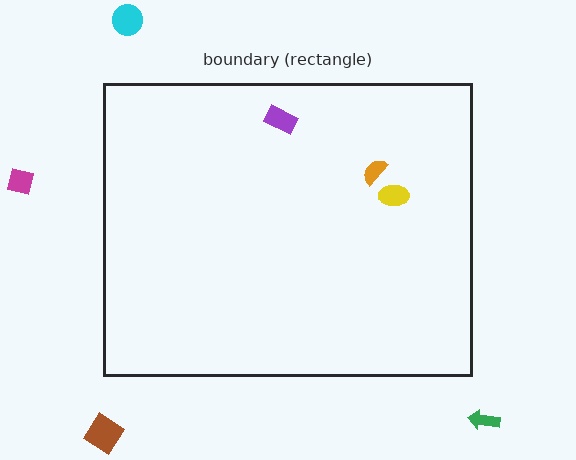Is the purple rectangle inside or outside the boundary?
Inside.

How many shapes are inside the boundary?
3 inside, 4 outside.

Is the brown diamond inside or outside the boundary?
Outside.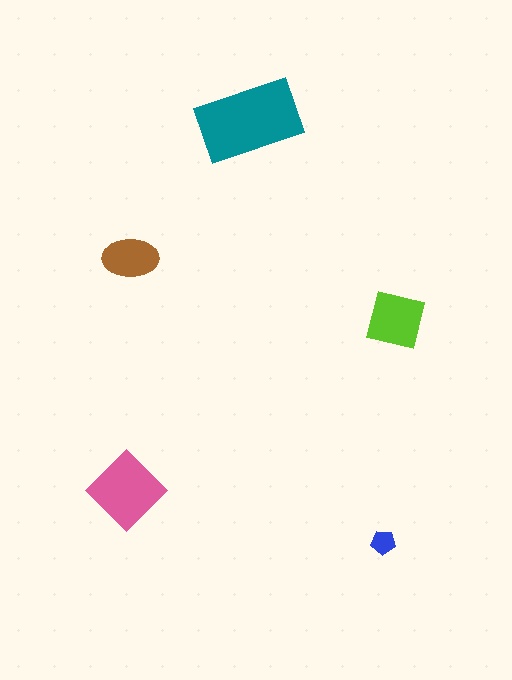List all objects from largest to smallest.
The teal rectangle, the pink diamond, the lime square, the brown ellipse, the blue pentagon.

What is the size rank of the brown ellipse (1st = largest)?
4th.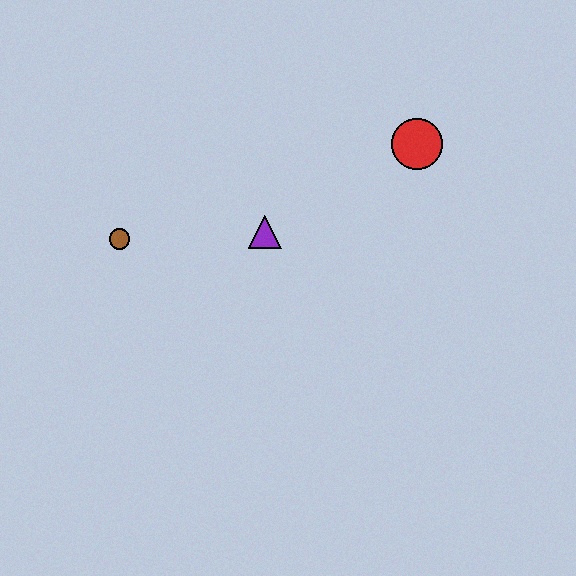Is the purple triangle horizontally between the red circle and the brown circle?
Yes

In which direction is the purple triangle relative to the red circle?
The purple triangle is to the left of the red circle.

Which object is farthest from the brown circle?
The red circle is farthest from the brown circle.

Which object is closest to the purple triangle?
The brown circle is closest to the purple triangle.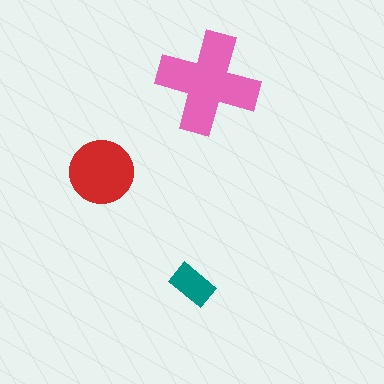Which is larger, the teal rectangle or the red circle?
The red circle.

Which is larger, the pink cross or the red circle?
The pink cross.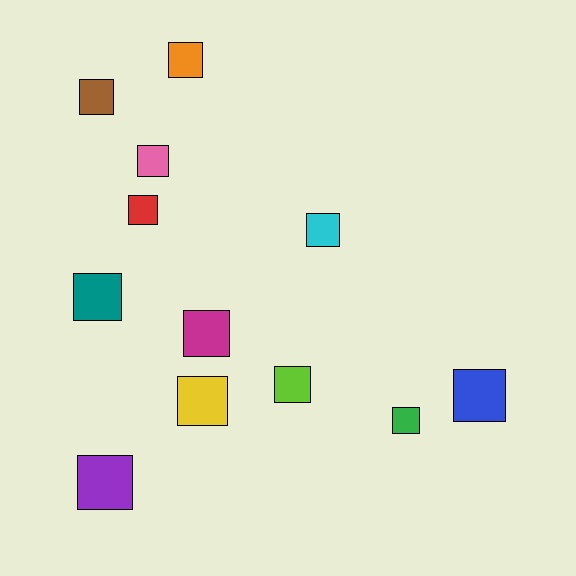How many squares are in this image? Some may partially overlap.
There are 12 squares.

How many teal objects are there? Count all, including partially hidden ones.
There is 1 teal object.